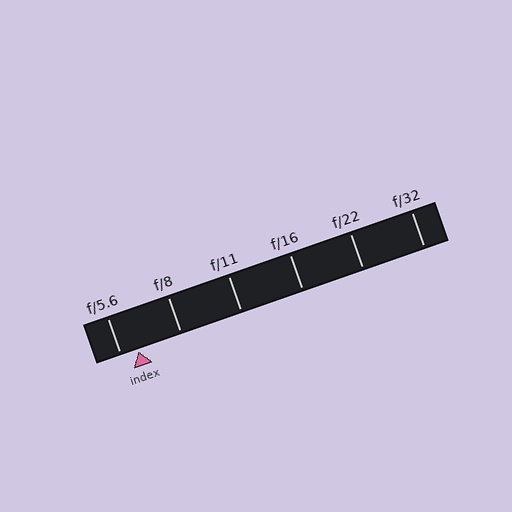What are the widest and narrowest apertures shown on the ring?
The widest aperture shown is f/5.6 and the narrowest is f/32.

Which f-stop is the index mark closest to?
The index mark is closest to f/5.6.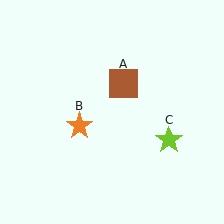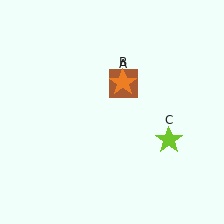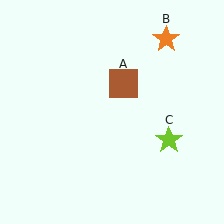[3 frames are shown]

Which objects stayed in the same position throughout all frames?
Brown square (object A) and lime star (object C) remained stationary.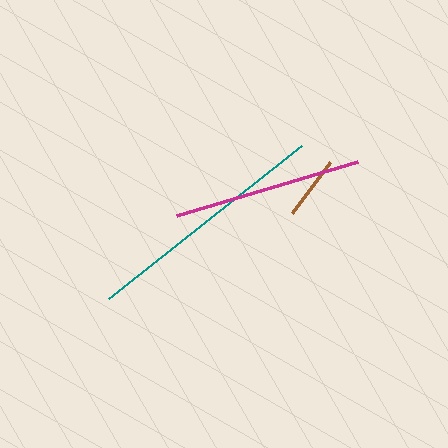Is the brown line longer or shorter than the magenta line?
The magenta line is longer than the brown line.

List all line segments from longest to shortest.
From longest to shortest: teal, magenta, brown.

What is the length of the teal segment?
The teal segment is approximately 245 pixels long.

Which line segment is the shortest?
The brown line is the shortest at approximately 64 pixels.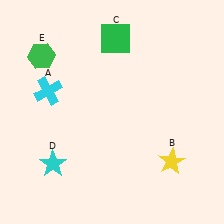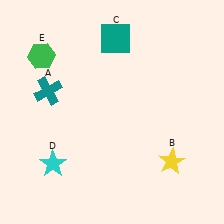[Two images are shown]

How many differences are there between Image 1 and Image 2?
There are 2 differences between the two images.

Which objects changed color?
A changed from cyan to teal. C changed from green to teal.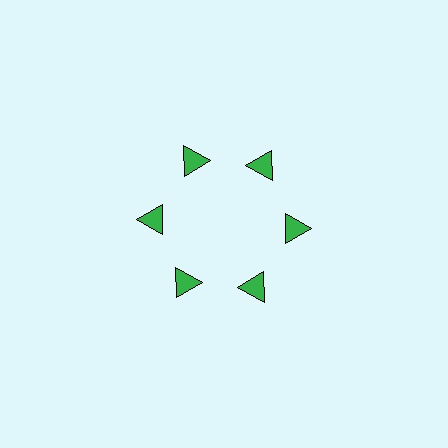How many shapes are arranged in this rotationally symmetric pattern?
There are 6 shapes, arranged in 6 groups of 1.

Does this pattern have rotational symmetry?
Yes, this pattern has 6-fold rotational symmetry. It looks the same after rotating 60 degrees around the center.